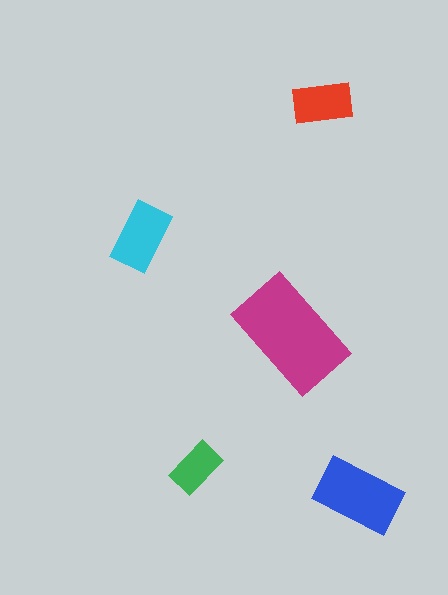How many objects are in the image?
There are 5 objects in the image.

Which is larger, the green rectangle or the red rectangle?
The red one.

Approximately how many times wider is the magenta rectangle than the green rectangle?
About 2 times wider.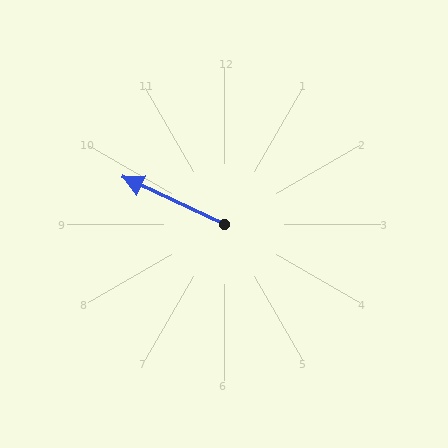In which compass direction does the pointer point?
Northwest.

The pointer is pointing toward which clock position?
Roughly 10 o'clock.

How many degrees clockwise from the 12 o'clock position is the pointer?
Approximately 295 degrees.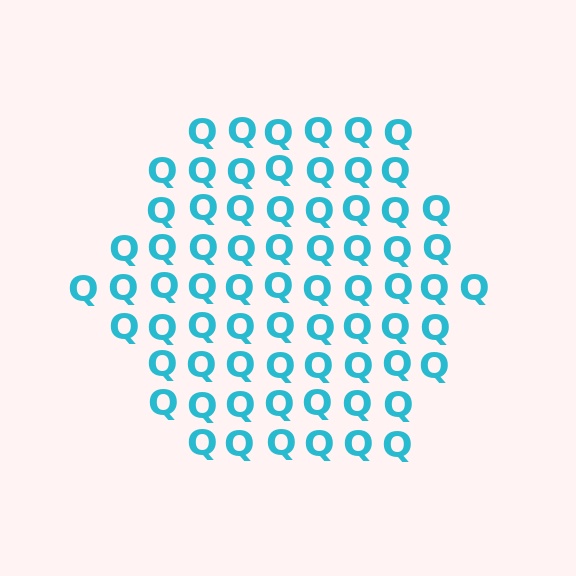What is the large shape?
The large shape is a hexagon.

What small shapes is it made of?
It is made of small letter Q's.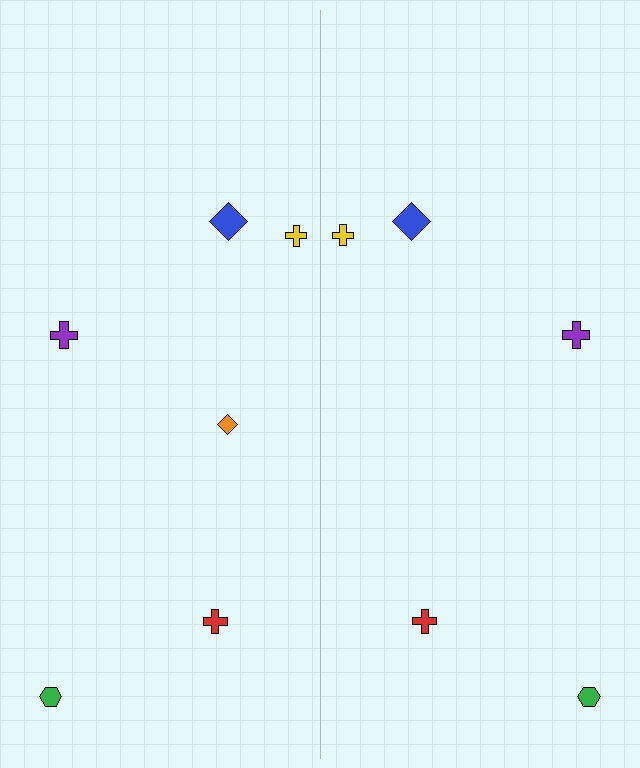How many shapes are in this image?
There are 11 shapes in this image.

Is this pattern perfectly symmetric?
No, the pattern is not perfectly symmetric. A orange diamond is missing from the right side.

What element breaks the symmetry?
A orange diamond is missing from the right side.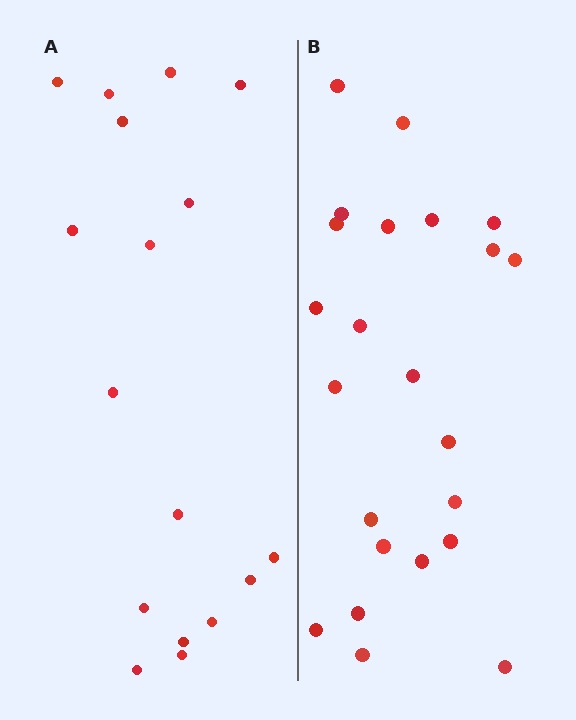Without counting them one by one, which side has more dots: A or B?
Region B (the right region) has more dots.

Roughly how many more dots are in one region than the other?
Region B has about 6 more dots than region A.